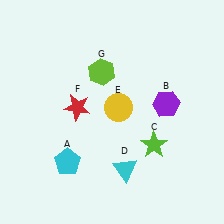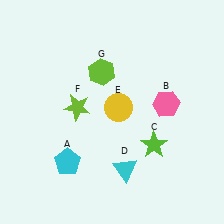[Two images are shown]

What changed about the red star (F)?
In Image 1, F is red. In Image 2, it changed to lime.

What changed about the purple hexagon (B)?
In Image 1, B is purple. In Image 2, it changed to pink.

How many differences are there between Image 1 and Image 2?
There are 2 differences between the two images.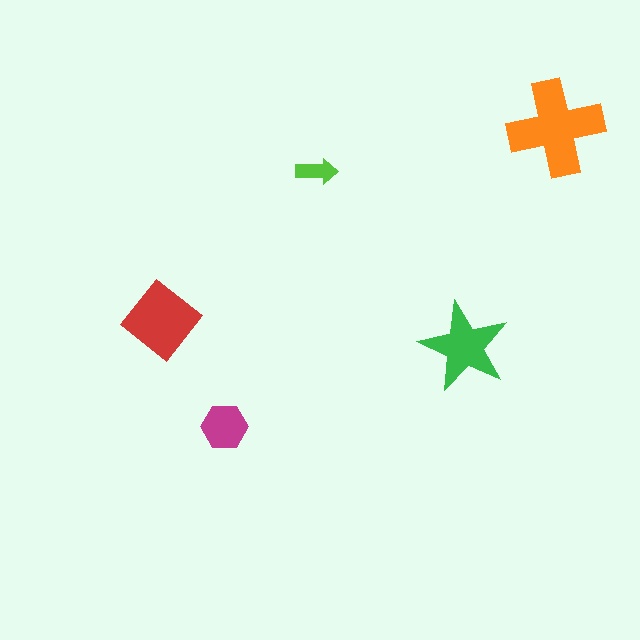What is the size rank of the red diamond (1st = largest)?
2nd.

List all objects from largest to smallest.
The orange cross, the red diamond, the green star, the magenta hexagon, the lime arrow.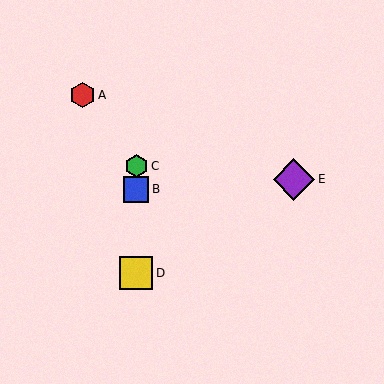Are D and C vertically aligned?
Yes, both are at x≈136.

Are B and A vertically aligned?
No, B is at x≈136 and A is at x≈82.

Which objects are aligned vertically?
Objects B, C, D are aligned vertically.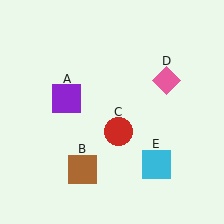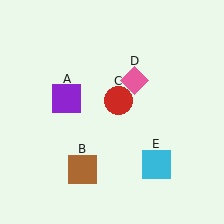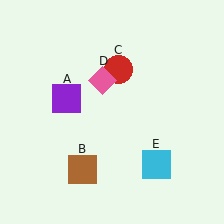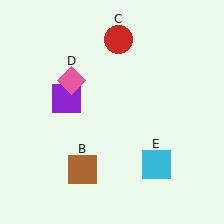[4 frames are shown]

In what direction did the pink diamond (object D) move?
The pink diamond (object D) moved left.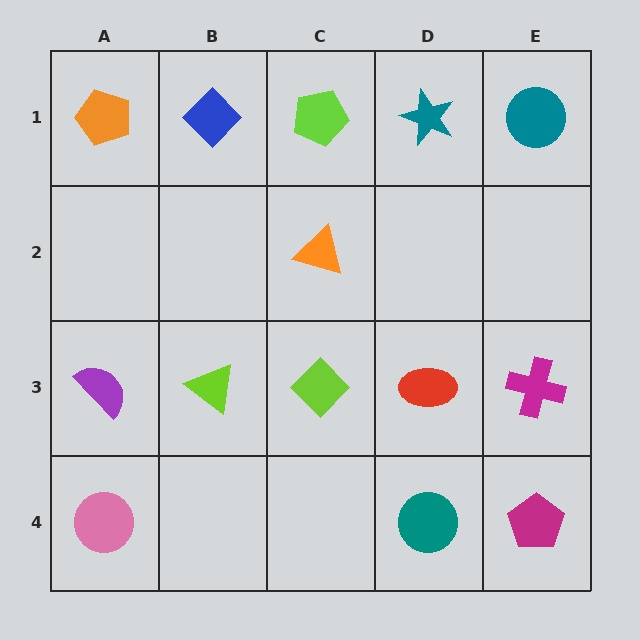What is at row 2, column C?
An orange triangle.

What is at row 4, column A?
A pink circle.